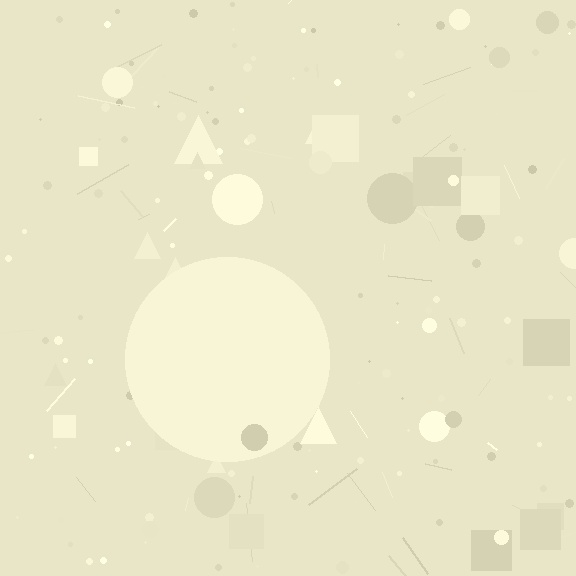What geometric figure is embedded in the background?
A circle is embedded in the background.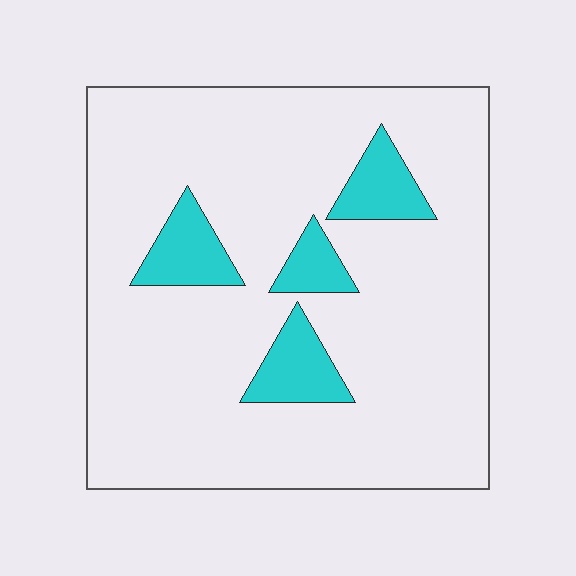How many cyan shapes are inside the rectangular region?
4.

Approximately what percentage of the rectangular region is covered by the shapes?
Approximately 15%.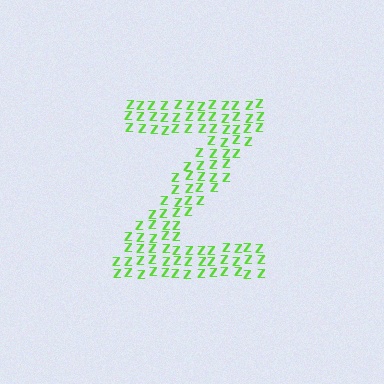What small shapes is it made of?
It is made of small letter Z's.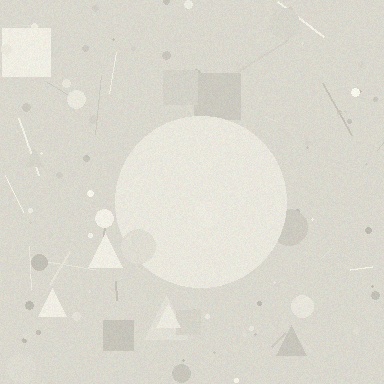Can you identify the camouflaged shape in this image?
The camouflaged shape is a circle.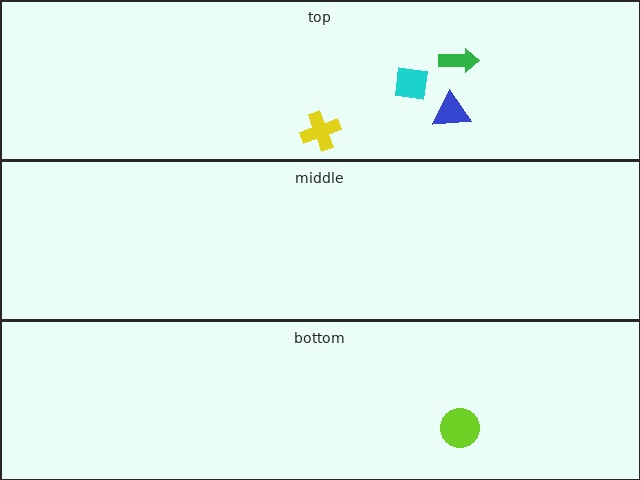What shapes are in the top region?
The cyan square, the yellow cross, the blue triangle, the green arrow.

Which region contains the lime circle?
The bottom region.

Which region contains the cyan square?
The top region.